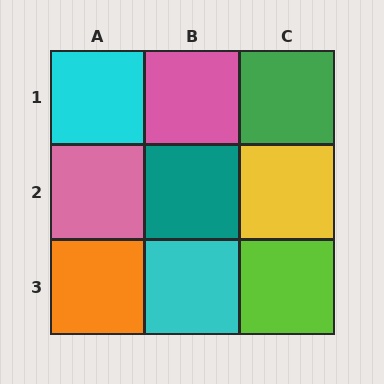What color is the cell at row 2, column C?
Yellow.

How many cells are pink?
2 cells are pink.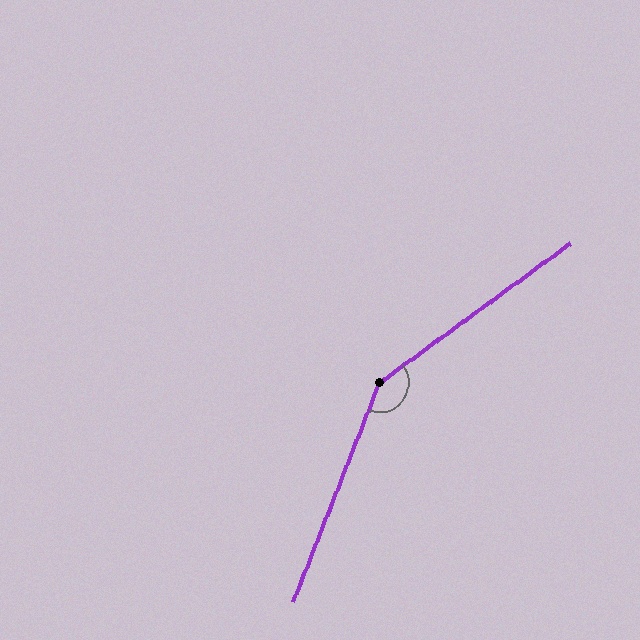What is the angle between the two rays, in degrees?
Approximately 148 degrees.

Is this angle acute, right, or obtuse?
It is obtuse.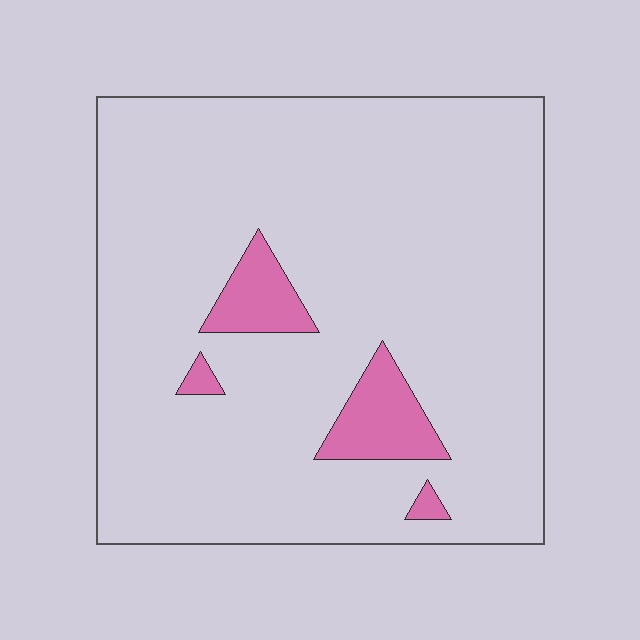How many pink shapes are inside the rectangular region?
4.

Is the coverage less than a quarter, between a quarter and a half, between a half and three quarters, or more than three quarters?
Less than a quarter.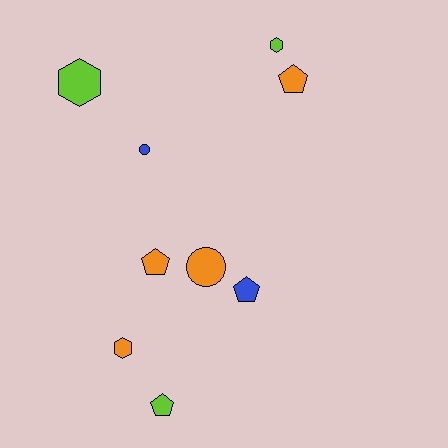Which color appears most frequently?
Orange, with 4 objects.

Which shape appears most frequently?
Pentagon, with 4 objects.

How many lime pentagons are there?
There is 1 lime pentagon.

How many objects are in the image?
There are 9 objects.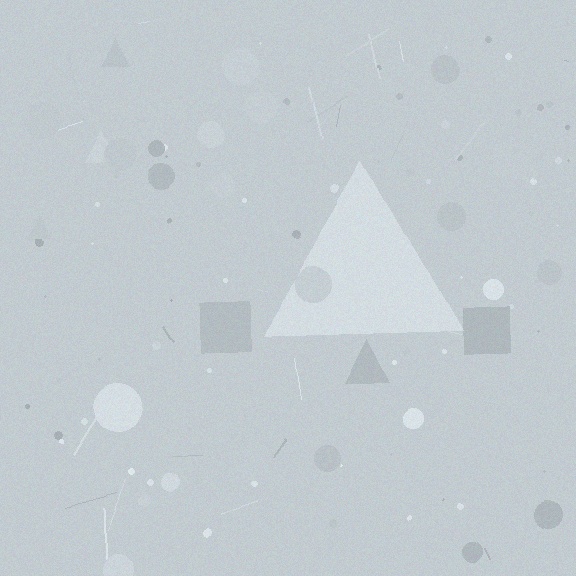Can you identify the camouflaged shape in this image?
The camouflaged shape is a triangle.